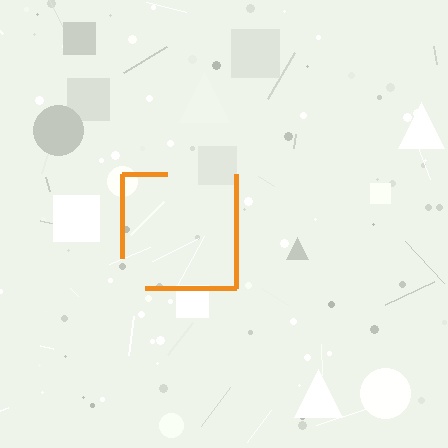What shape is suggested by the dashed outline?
The dashed outline suggests a square.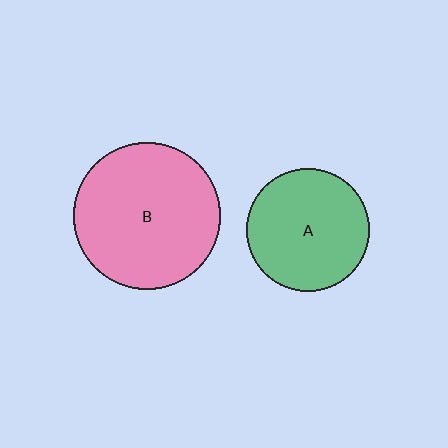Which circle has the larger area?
Circle B (pink).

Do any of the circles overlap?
No, none of the circles overlap.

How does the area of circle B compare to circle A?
Approximately 1.4 times.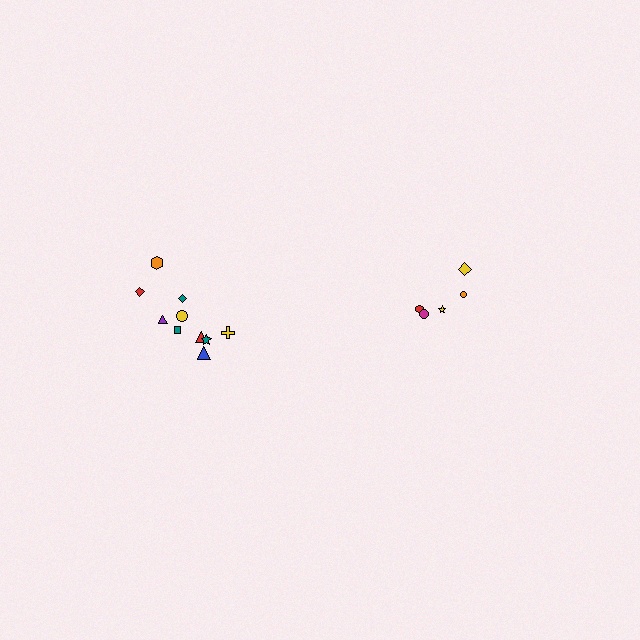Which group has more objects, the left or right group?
The left group.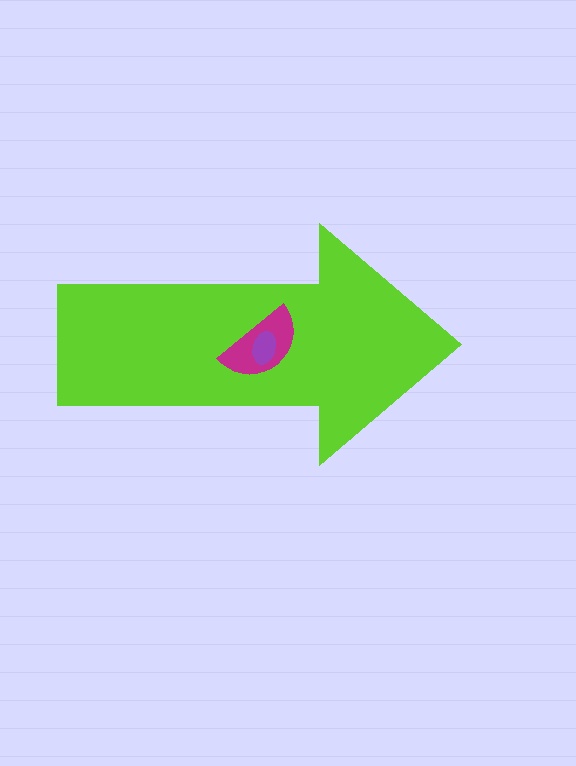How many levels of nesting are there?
3.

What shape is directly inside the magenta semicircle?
The purple ellipse.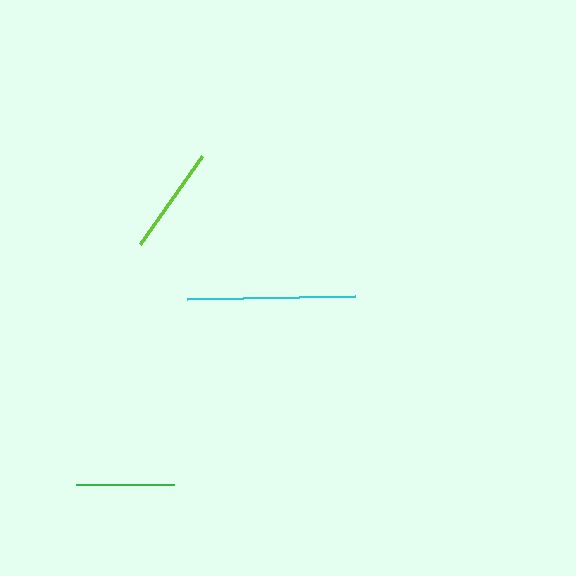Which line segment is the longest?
The cyan line is the longest at approximately 168 pixels.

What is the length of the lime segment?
The lime segment is approximately 108 pixels long.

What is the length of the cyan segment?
The cyan segment is approximately 168 pixels long.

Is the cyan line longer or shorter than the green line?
The cyan line is longer than the green line.